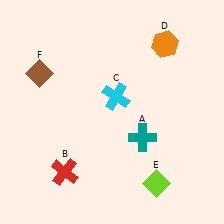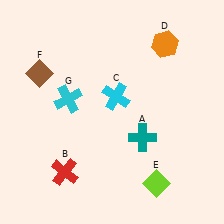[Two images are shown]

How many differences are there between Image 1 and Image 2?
There is 1 difference between the two images.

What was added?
A cyan cross (G) was added in Image 2.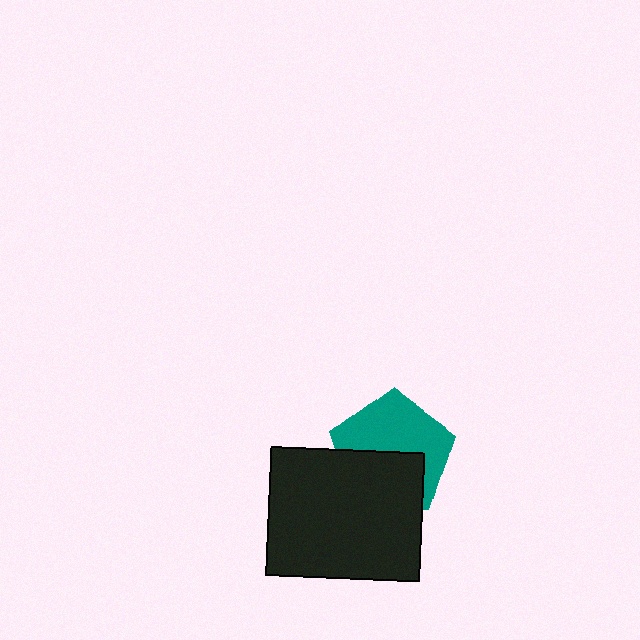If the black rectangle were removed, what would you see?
You would see the complete teal pentagon.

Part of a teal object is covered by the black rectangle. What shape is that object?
It is a pentagon.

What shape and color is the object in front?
The object in front is a black rectangle.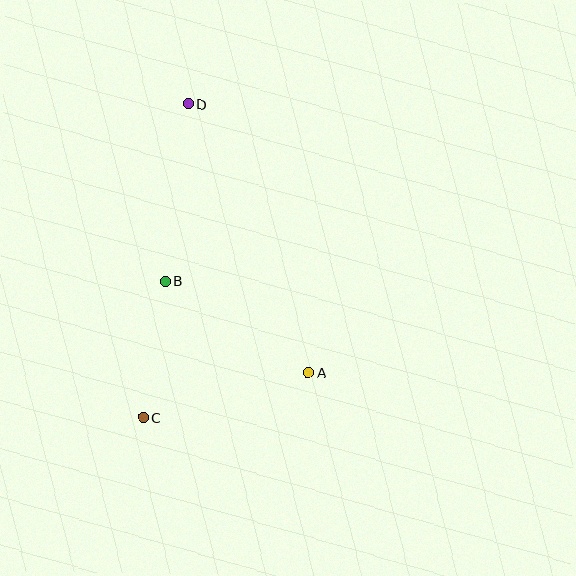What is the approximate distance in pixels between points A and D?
The distance between A and D is approximately 294 pixels.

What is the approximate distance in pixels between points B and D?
The distance between B and D is approximately 179 pixels.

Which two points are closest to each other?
Points B and C are closest to each other.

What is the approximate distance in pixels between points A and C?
The distance between A and C is approximately 171 pixels.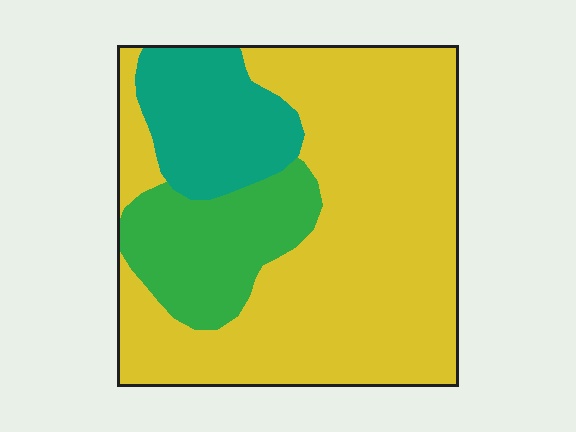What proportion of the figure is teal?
Teal covers about 15% of the figure.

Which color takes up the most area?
Yellow, at roughly 65%.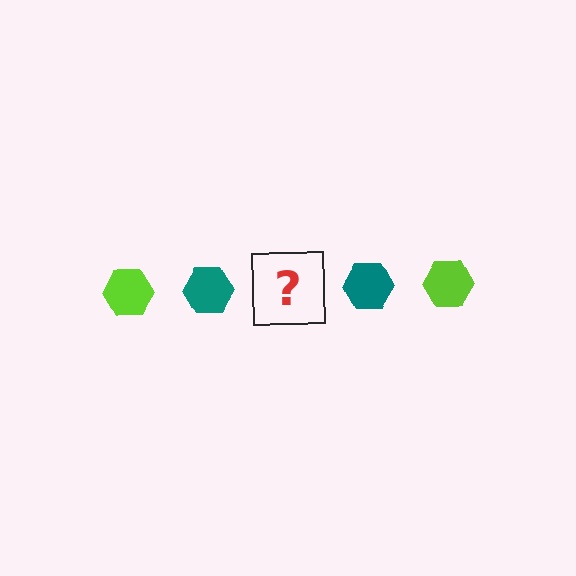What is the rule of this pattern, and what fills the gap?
The rule is that the pattern cycles through lime, teal hexagons. The gap should be filled with a lime hexagon.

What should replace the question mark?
The question mark should be replaced with a lime hexagon.